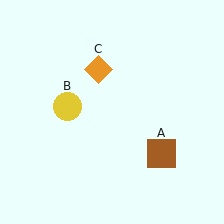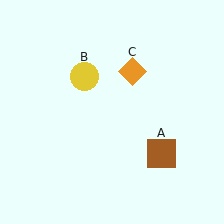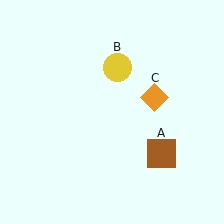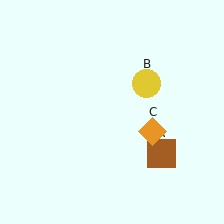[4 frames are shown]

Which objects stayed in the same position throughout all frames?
Brown square (object A) remained stationary.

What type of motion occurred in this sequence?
The yellow circle (object B), orange diamond (object C) rotated clockwise around the center of the scene.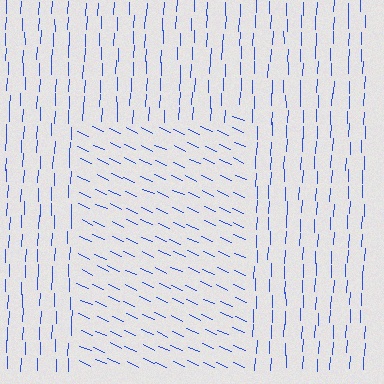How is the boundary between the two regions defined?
The boundary is defined purely by a change in line orientation (approximately 68 degrees difference). All lines are the same color and thickness.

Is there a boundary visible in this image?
Yes, there is a texture boundary formed by a change in line orientation.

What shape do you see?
I see a rectangle.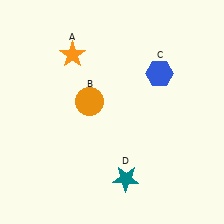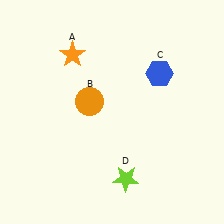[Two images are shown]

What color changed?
The star (D) changed from teal in Image 1 to lime in Image 2.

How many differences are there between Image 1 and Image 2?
There is 1 difference between the two images.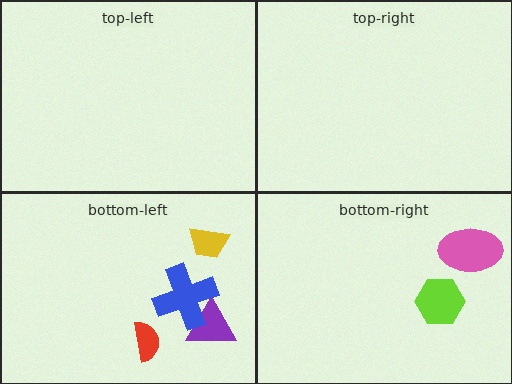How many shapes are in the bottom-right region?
2.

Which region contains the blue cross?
The bottom-left region.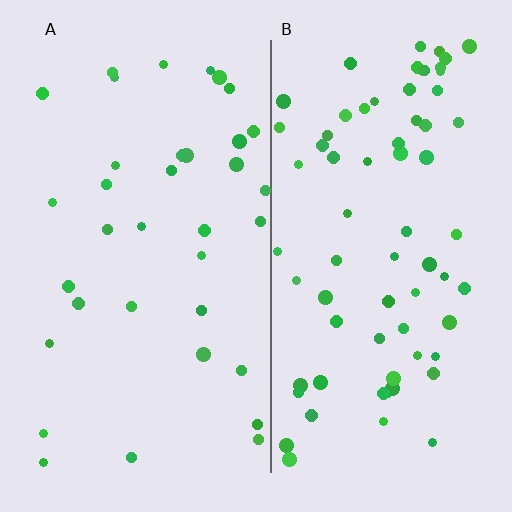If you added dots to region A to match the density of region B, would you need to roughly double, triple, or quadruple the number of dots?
Approximately double.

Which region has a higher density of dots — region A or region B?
B (the right).